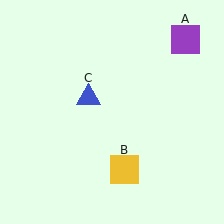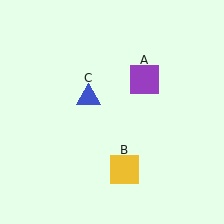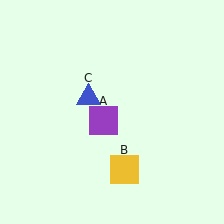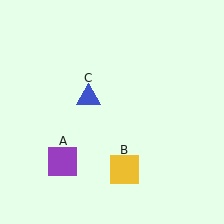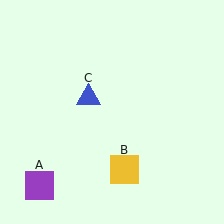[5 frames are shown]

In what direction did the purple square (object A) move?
The purple square (object A) moved down and to the left.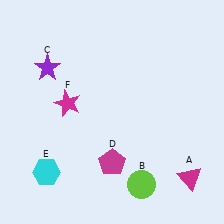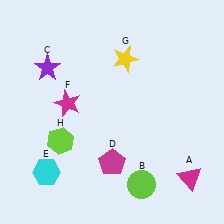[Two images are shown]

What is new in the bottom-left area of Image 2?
A lime hexagon (H) was added in the bottom-left area of Image 2.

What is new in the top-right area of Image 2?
A yellow star (G) was added in the top-right area of Image 2.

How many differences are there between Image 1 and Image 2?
There are 2 differences between the two images.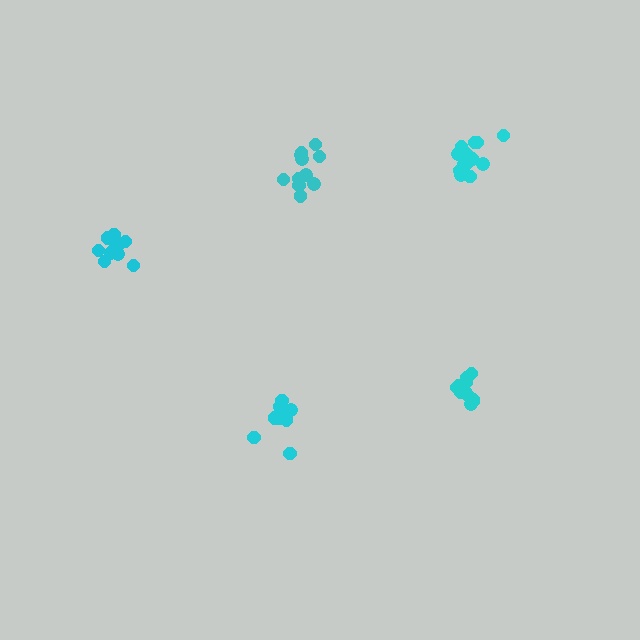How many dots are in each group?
Group 1: 12 dots, Group 2: 11 dots, Group 3: 13 dots, Group 4: 12 dots, Group 5: 10 dots (58 total).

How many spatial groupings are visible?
There are 5 spatial groupings.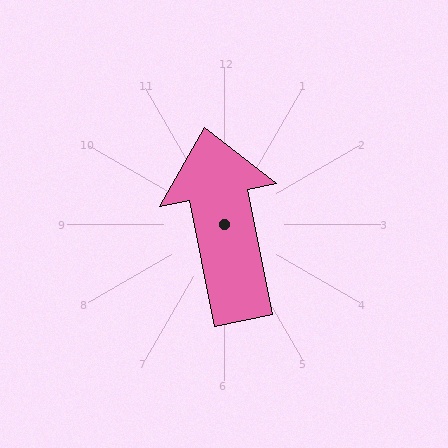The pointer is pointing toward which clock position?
Roughly 12 o'clock.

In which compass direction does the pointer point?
North.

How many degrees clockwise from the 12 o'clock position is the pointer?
Approximately 348 degrees.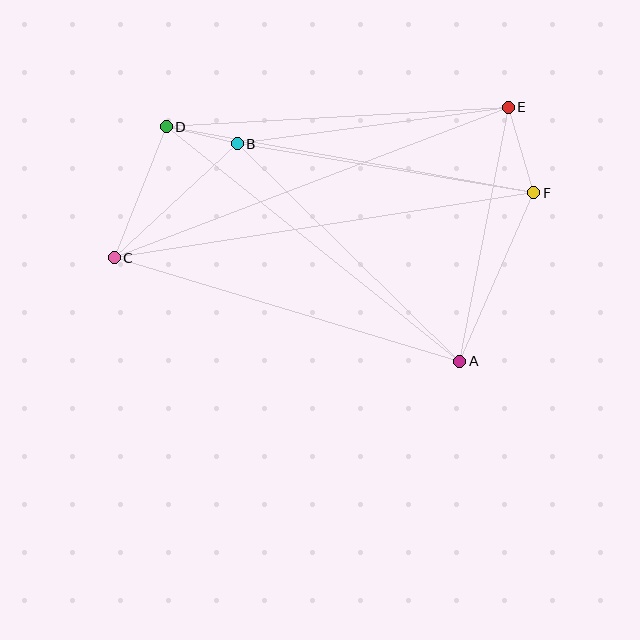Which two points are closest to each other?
Points B and D are closest to each other.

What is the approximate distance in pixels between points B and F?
The distance between B and F is approximately 301 pixels.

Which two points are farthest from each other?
Points C and F are farthest from each other.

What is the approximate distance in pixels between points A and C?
The distance between A and C is approximately 361 pixels.